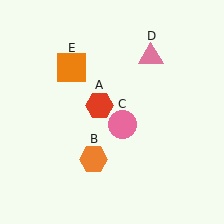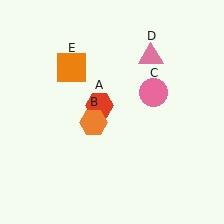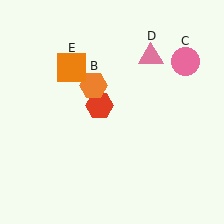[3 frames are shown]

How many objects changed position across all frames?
2 objects changed position: orange hexagon (object B), pink circle (object C).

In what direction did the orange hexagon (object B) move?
The orange hexagon (object B) moved up.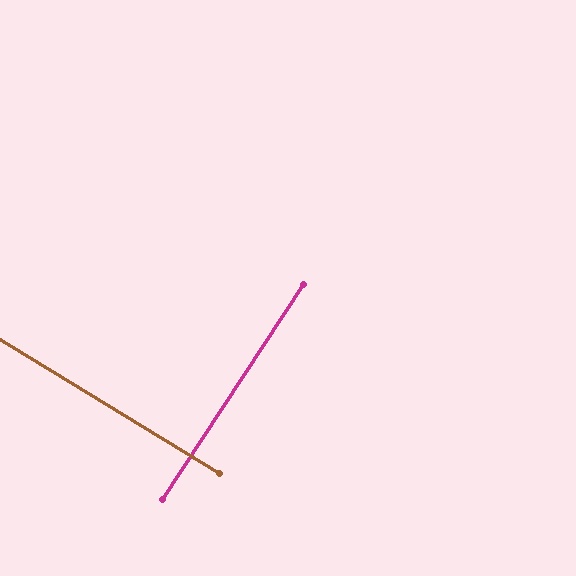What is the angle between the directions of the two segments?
Approximately 88 degrees.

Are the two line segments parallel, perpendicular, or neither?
Perpendicular — they meet at approximately 88°.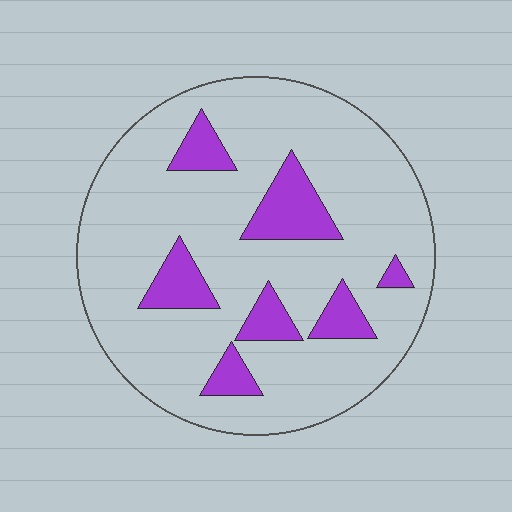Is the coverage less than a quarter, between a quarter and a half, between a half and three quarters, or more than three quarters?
Less than a quarter.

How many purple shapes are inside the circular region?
7.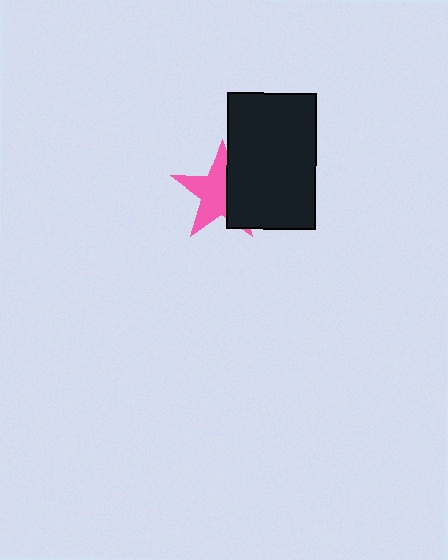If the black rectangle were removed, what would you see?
You would see the complete pink star.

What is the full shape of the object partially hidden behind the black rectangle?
The partially hidden object is a pink star.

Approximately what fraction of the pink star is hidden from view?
Roughly 39% of the pink star is hidden behind the black rectangle.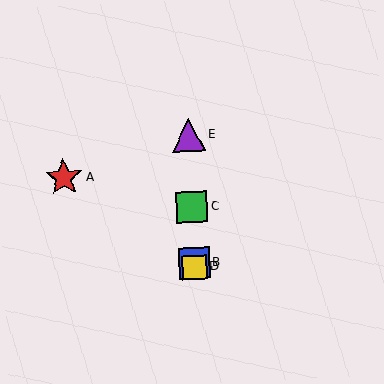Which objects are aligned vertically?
Objects B, C, D, E are aligned vertically.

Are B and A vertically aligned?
No, B is at x≈194 and A is at x≈64.